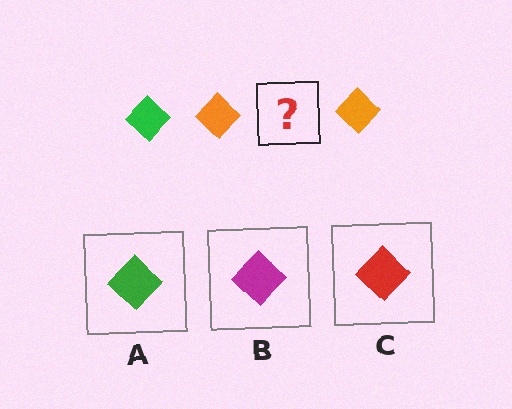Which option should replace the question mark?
Option A.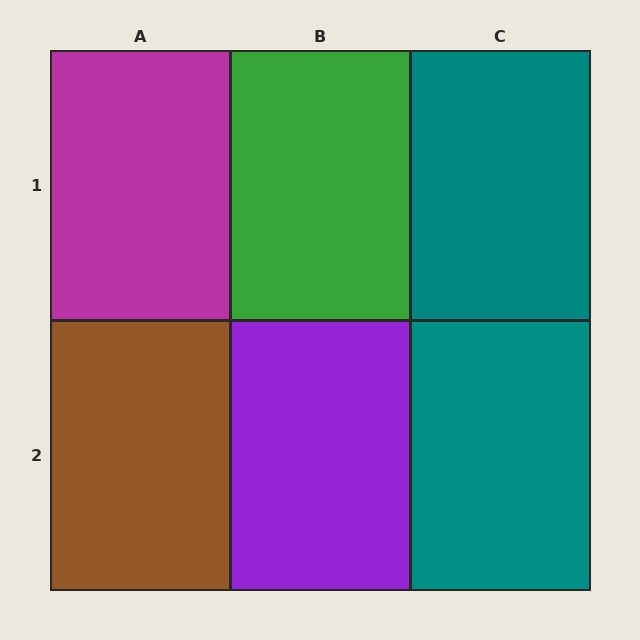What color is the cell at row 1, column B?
Green.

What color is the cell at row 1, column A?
Magenta.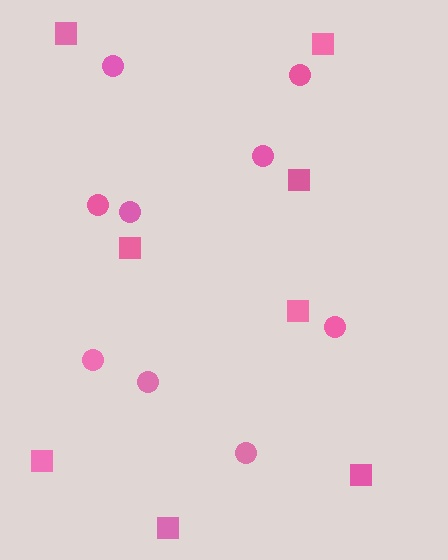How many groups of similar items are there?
There are 2 groups: one group of squares (8) and one group of circles (9).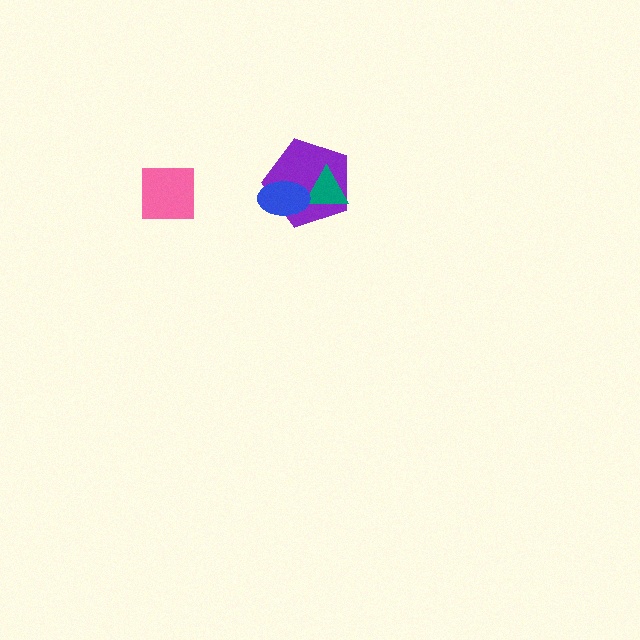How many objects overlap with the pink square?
0 objects overlap with the pink square.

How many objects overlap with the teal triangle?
2 objects overlap with the teal triangle.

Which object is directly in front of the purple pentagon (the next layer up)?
The teal triangle is directly in front of the purple pentagon.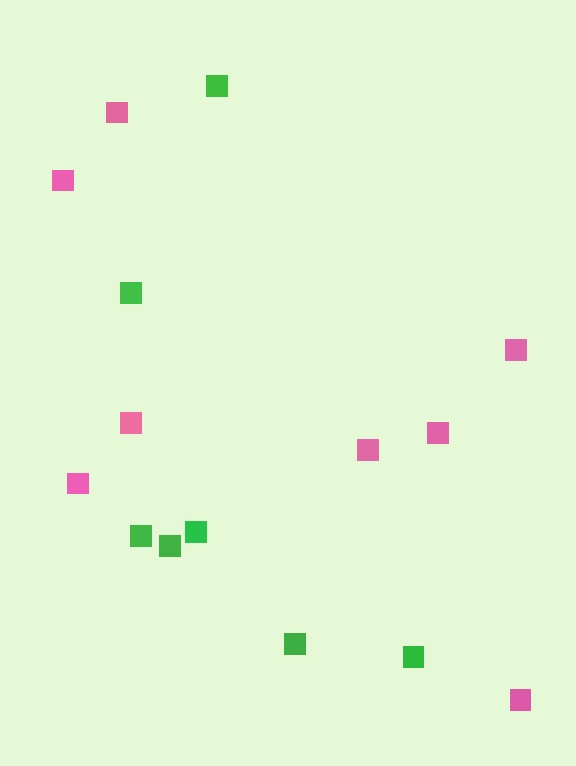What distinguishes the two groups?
There are 2 groups: one group of pink squares (8) and one group of green squares (7).